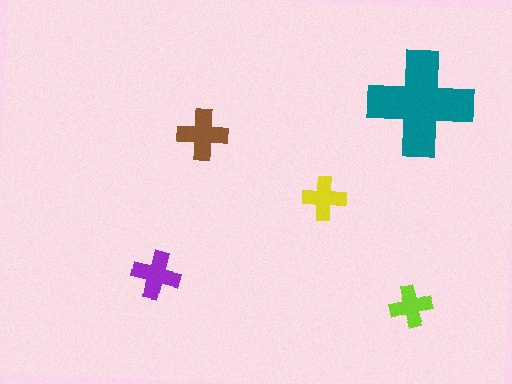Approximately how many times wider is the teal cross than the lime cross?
About 2.5 times wider.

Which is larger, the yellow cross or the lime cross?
The yellow one.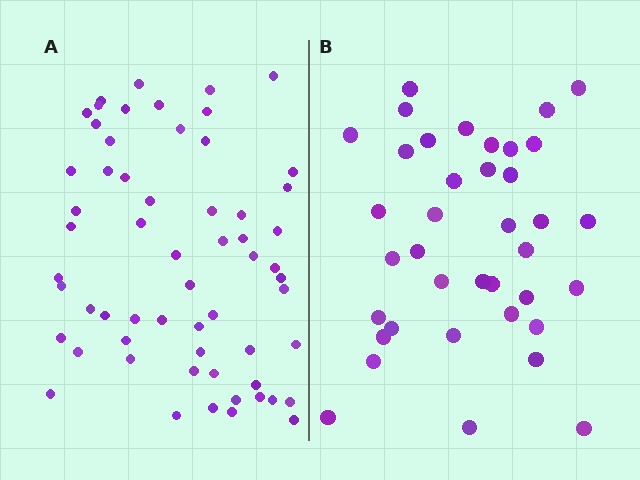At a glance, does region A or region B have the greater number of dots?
Region A (the left region) has more dots.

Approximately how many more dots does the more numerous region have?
Region A has approximately 20 more dots than region B.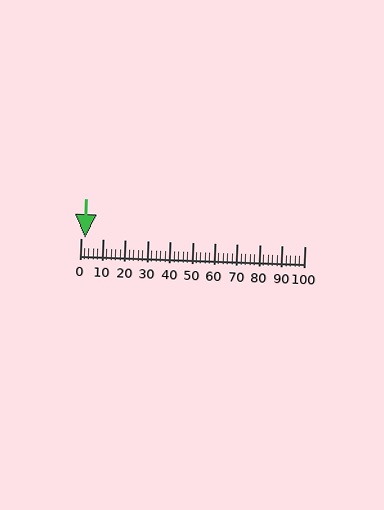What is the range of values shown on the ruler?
The ruler shows values from 0 to 100.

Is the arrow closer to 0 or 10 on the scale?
The arrow is closer to 0.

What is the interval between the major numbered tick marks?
The major tick marks are spaced 10 units apart.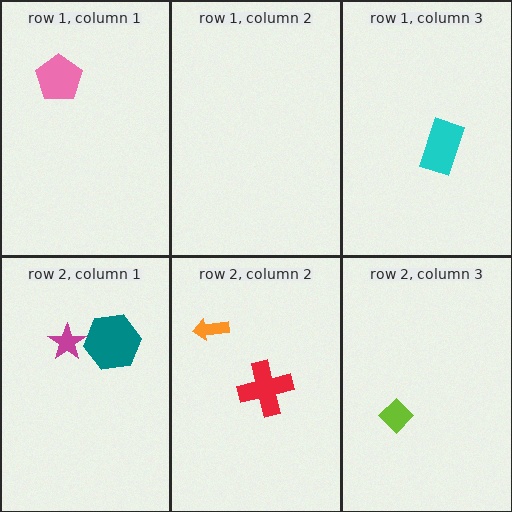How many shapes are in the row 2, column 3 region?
1.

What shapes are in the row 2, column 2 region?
The orange arrow, the red cross.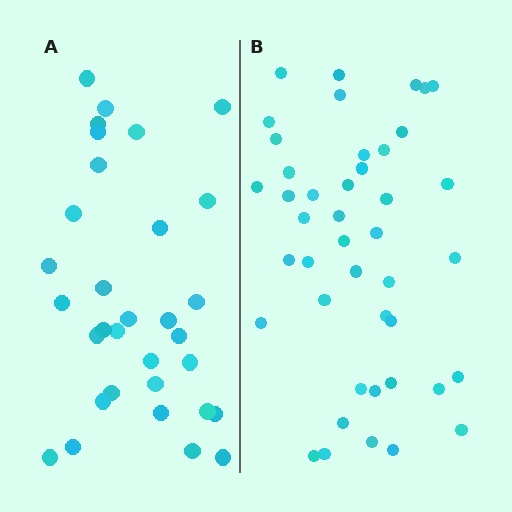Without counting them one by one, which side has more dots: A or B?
Region B (the right region) has more dots.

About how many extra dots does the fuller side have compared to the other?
Region B has roughly 12 or so more dots than region A.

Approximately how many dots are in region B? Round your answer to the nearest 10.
About 40 dots. (The exact count is 43, which rounds to 40.)